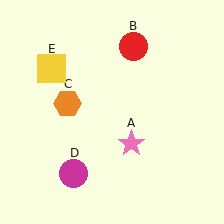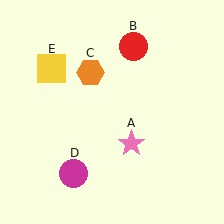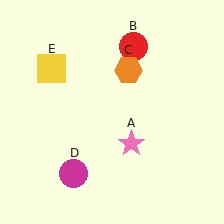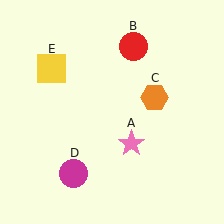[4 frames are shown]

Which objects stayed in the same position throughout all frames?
Pink star (object A) and red circle (object B) and magenta circle (object D) and yellow square (object E) remained stationary.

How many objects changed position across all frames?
1 object changed position: orange hexagon (object C).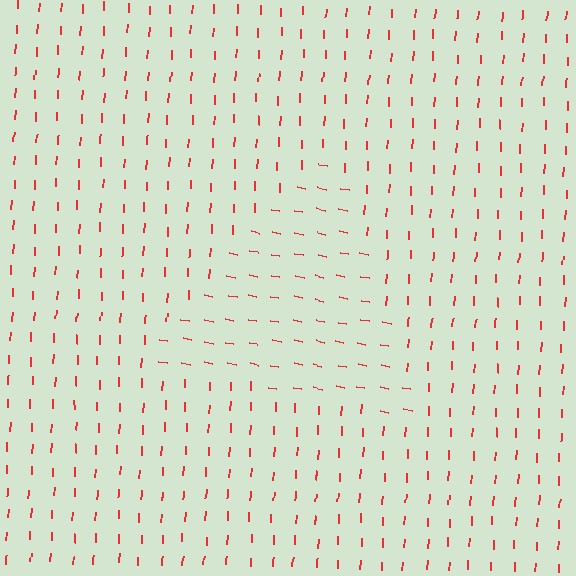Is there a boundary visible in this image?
Yes, there is a texture boundary formed by a change in line orientation.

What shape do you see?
I see a triangle.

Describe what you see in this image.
The image is filled with small red line segments. A triangle region in the image has lines oriented differently from the surrounding lines, creating a visible texture boundary.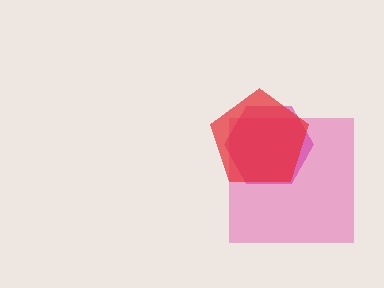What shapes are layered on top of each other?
The layered shapes are: a pink square, a magenta hexagon, a red pentagon.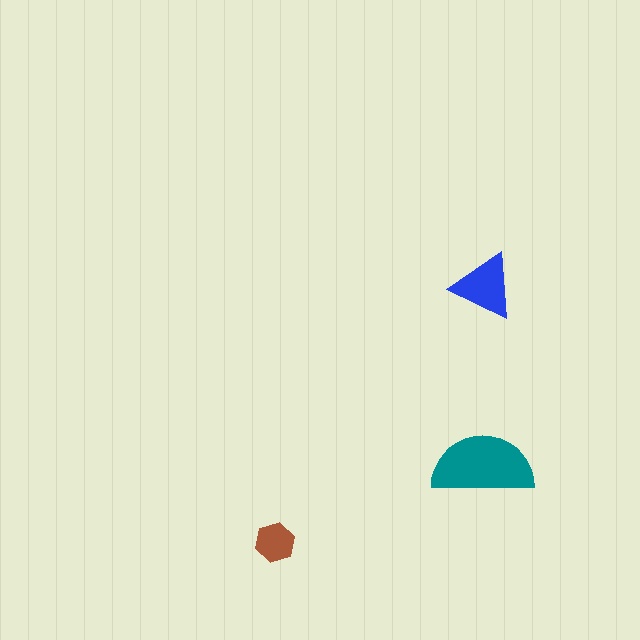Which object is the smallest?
The brown hexagon.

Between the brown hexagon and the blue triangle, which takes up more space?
The blue triangle.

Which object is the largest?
The teal semicircle.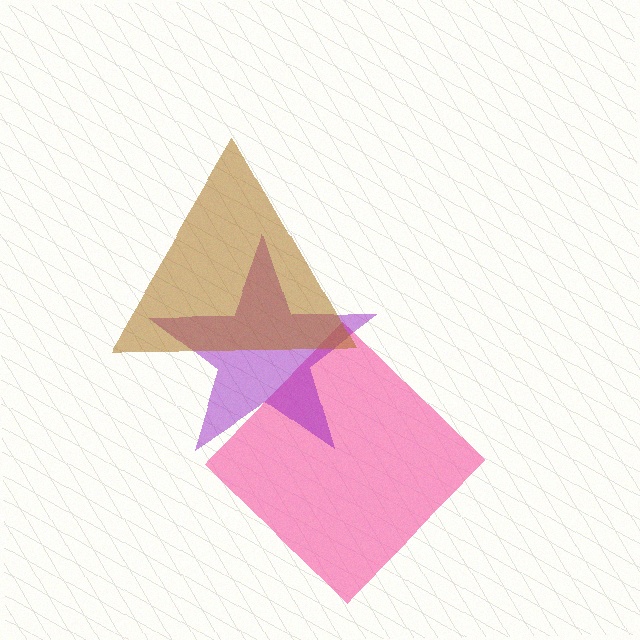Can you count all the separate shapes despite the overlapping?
Yes, there are 3 separate shapes.